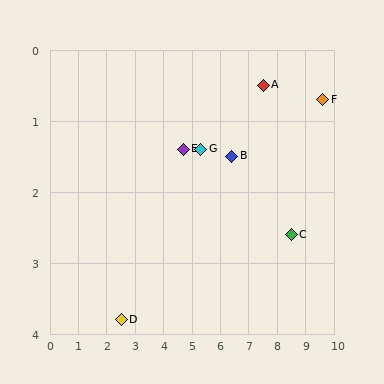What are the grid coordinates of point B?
Point B is at approximately (6.4, 1.5).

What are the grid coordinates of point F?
Point F is at approximately (9.6, 0.7).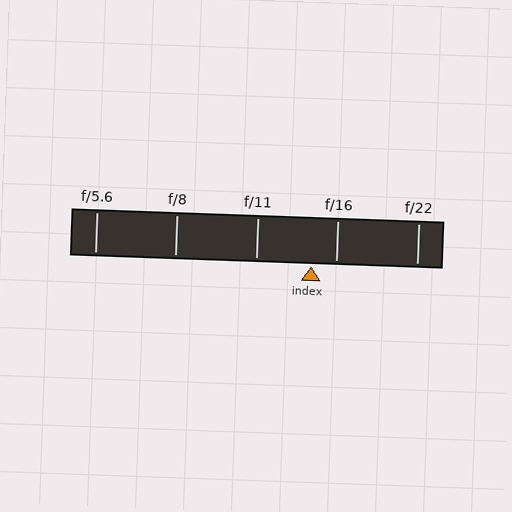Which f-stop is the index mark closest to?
The index mark is closest to f/16.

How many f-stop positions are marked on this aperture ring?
There are 5 f-stop positions marked.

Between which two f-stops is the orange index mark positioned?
The index mark is between f/11 and f/16.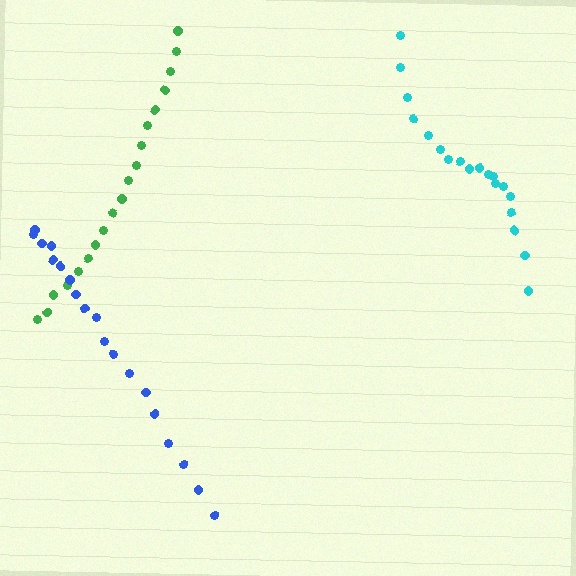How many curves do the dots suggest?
There are 3 distinct paths.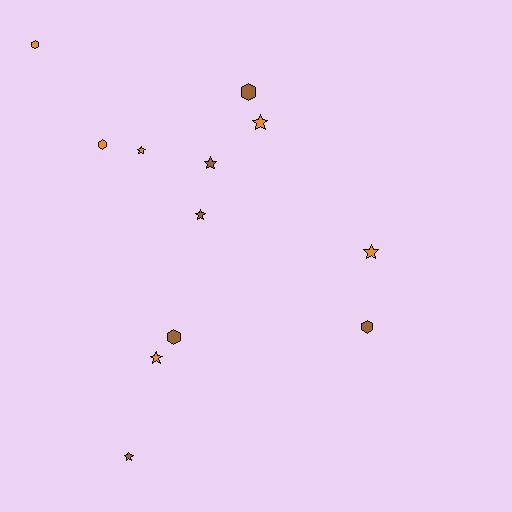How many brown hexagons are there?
There are 3 brown hexagons.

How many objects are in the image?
There are 12 objects.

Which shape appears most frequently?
Star, with 7 objects.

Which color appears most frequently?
Brown, with 6 objects.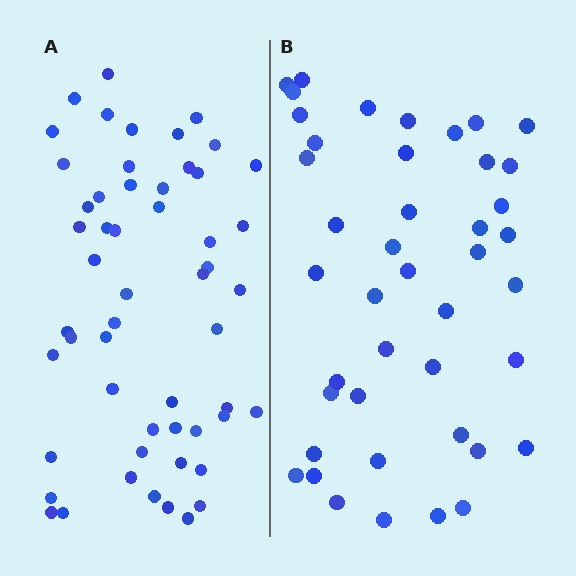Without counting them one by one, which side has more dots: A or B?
Region A (the left region) has more dots.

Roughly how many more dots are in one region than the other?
Region A has roughly 12 or so more dots than region B.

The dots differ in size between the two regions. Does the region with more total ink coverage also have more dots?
No. Region B has more total ink coverage because its dots are larger, but region A actually contains more individual dots. Total area can be misleading — the number of items is what matters here.